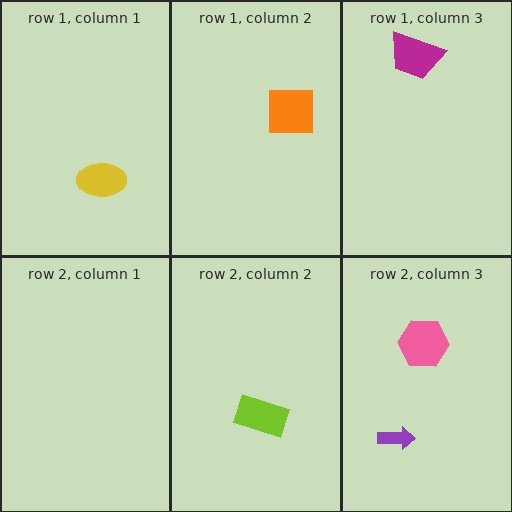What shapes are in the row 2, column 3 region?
The pink hexagon, the purple arrow.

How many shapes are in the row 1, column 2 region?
1.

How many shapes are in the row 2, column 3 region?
2.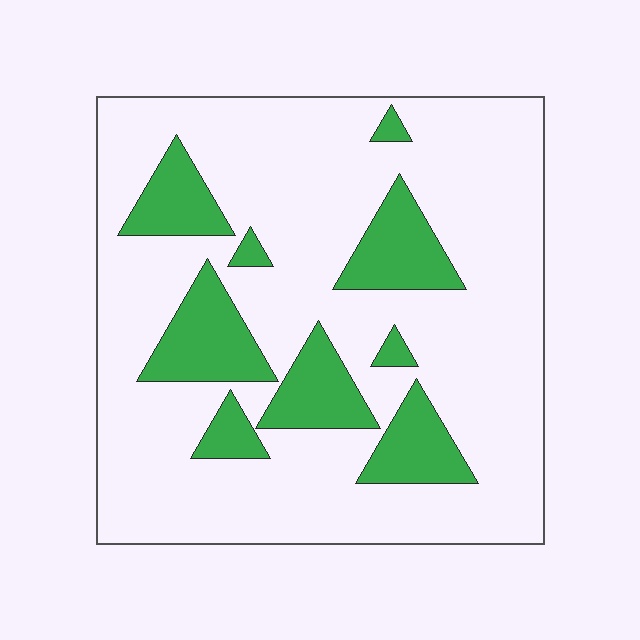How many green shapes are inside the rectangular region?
9.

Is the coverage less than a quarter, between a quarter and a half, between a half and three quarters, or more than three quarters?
Less than a quarter.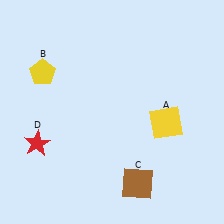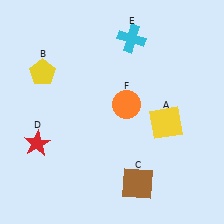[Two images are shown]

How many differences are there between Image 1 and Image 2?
There are 2 differences between the two images.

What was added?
A cyan cross (E), an orange circle (F) were added in Image 2.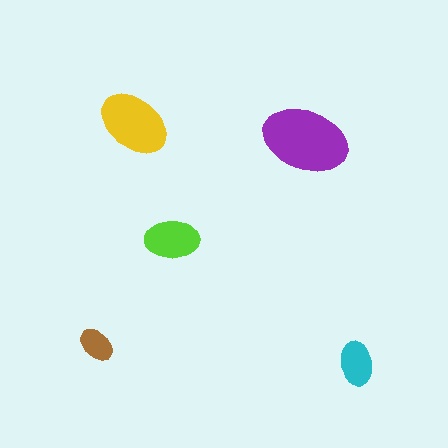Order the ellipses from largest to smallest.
the purple one, the yellow one, the lime one, the cyan one, the brown one.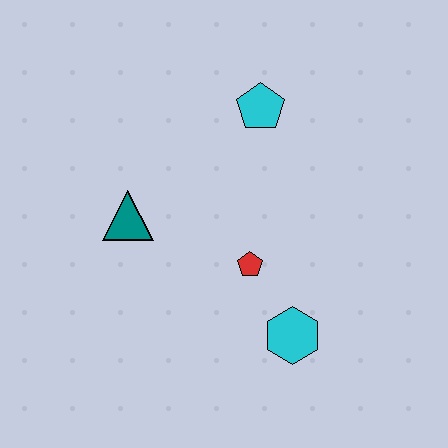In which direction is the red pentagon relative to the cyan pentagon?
The red pentagon is below the cyan pentagon.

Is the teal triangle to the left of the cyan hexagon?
Yes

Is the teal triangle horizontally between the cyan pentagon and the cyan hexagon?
No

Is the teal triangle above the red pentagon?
Yes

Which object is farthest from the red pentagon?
The cyan pentagon is farthest from the red pentagon.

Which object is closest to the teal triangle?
The red pentagon is closest to the teal triangle.